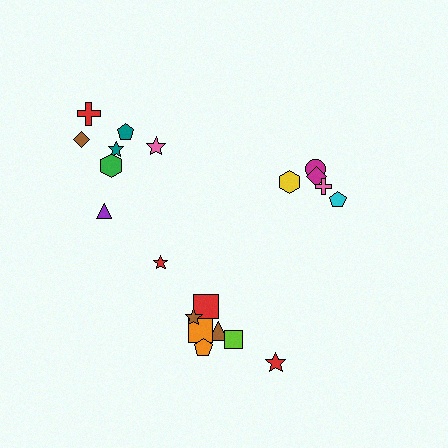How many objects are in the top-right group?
There are 5 objects.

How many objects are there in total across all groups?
There are 20 objects.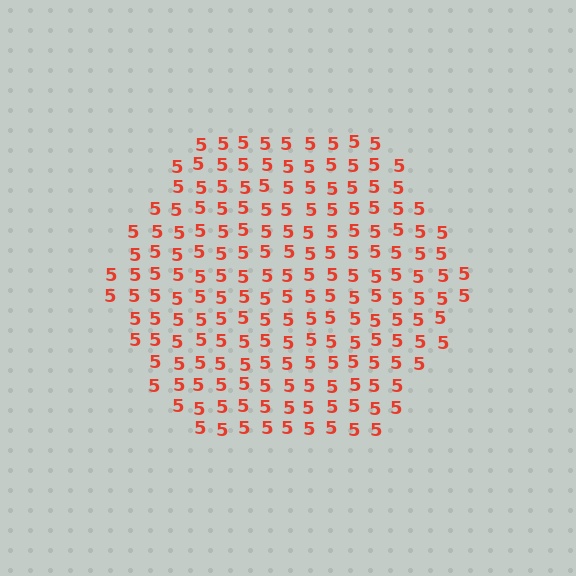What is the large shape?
The large shape is a hexagon.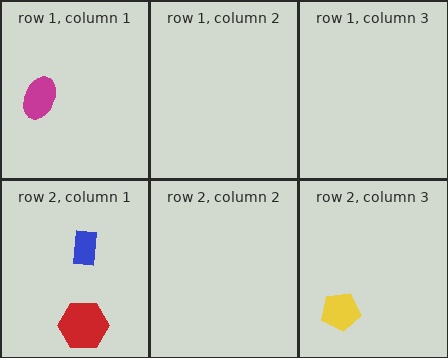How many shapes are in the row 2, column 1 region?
2.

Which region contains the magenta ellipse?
The row 1, column 1 region.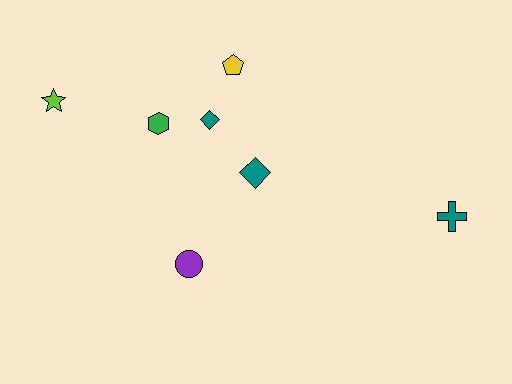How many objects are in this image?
There are 7 objects.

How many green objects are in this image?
There is 1 green object.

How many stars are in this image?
There is 1 star.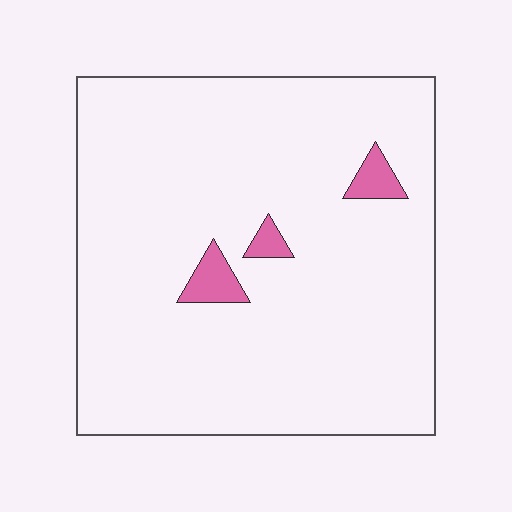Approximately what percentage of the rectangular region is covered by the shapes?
Approximately 5%.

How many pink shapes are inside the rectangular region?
3.